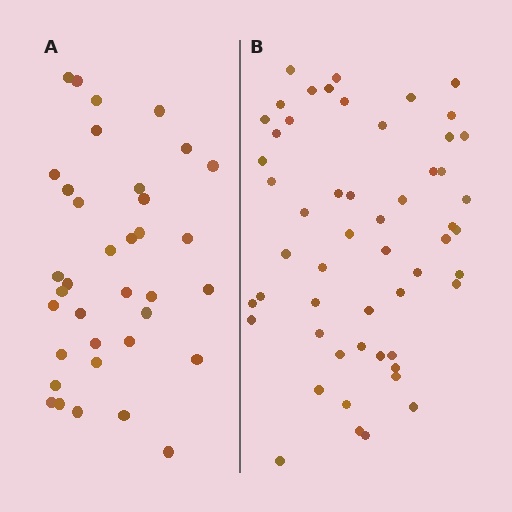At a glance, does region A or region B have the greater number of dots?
Region B (the right region) has more dots.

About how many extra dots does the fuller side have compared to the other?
Region B has approximately 20 more dots than region A.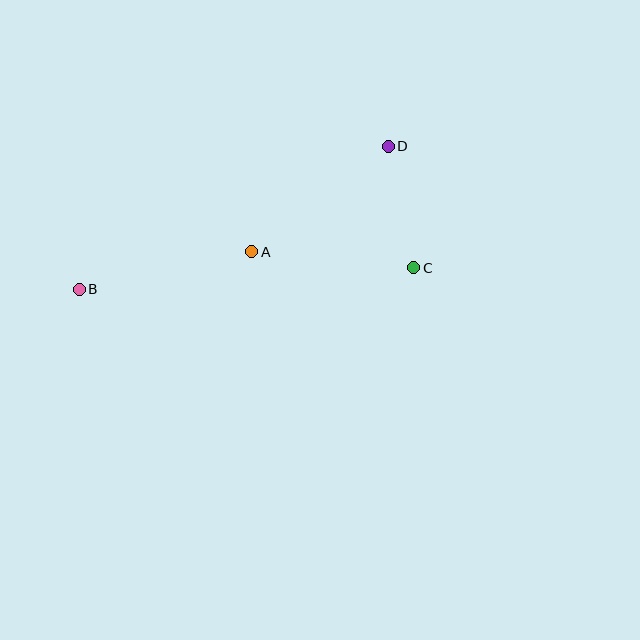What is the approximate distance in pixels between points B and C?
The distance between B and C is approximately 335 pixels.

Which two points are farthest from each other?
Points B and D are farthest from each other.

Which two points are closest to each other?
Points C and D are closest to each other.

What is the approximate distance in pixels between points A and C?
The distance between A and C is approximately 163 pixels.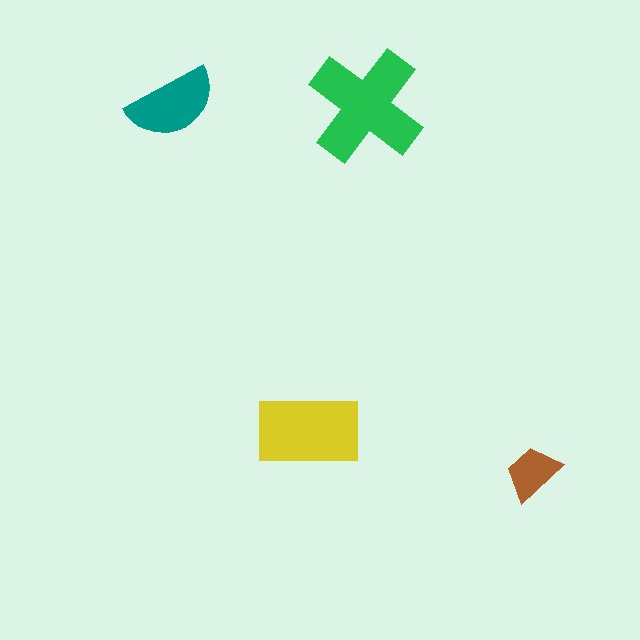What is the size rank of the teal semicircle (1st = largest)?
3rd.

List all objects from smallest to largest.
The brown trapezoid, the teal semicircle, the yellow rectangle, the green cross.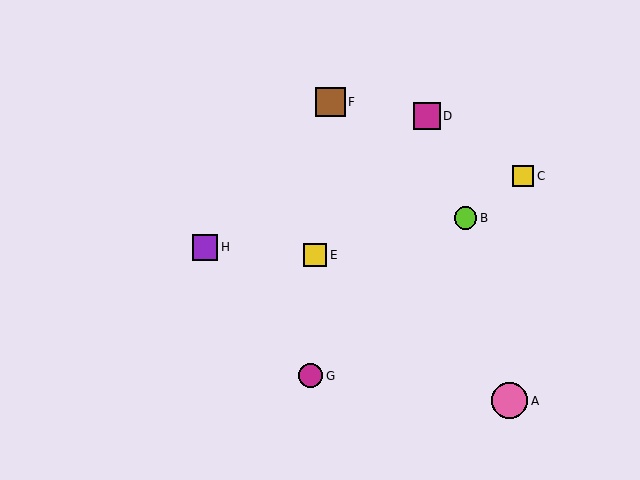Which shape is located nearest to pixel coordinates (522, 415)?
The pink circle (labeled A) at (510, 401) is nearest to that location.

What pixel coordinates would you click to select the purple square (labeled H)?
Click at (205, 247) to select the purple square H.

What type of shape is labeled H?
Shape H is a purple square.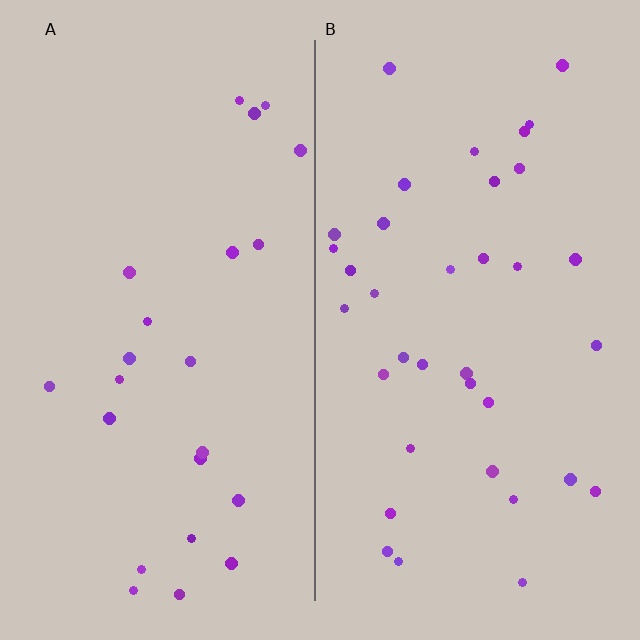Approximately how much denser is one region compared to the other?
Approximately 1.6× — region B over region A.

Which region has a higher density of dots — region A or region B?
B (the right).